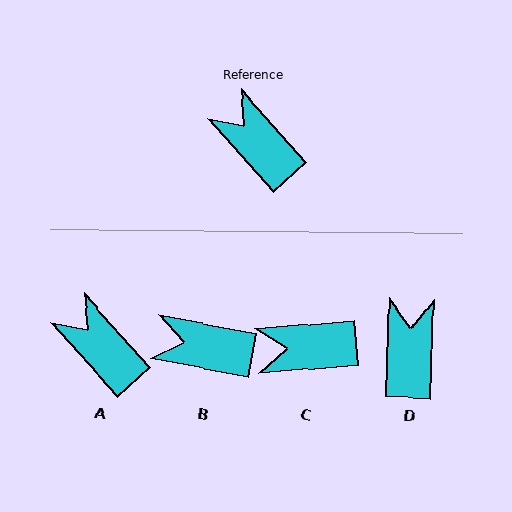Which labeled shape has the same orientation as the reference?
A.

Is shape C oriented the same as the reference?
No, it is off by about 53 degrees.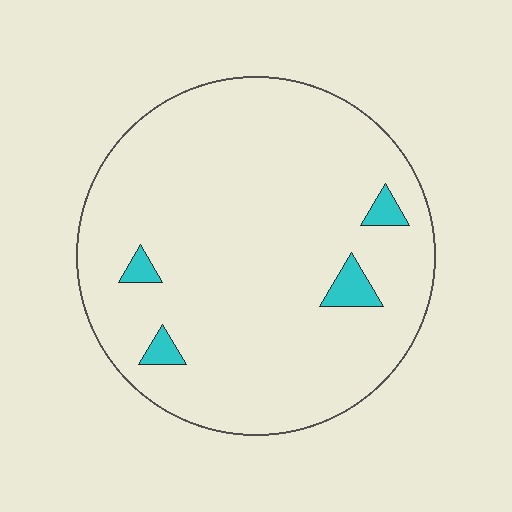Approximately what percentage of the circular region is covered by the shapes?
Approximately 5%.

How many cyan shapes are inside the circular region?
4.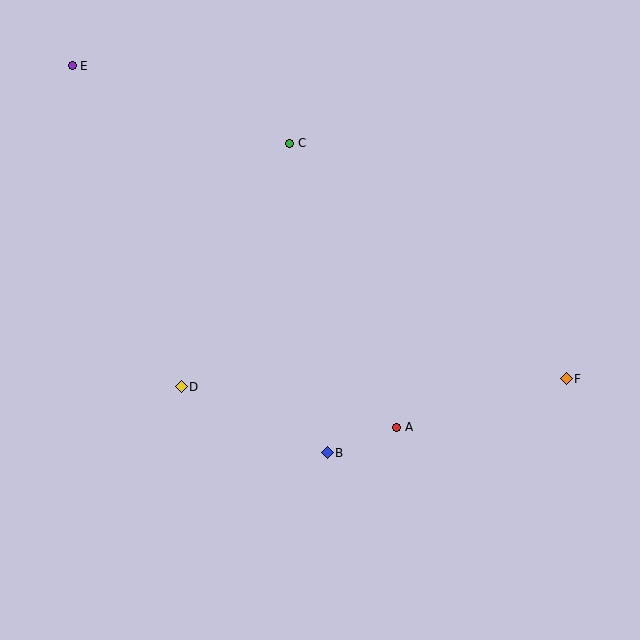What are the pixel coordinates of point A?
Point A is at (397, 427).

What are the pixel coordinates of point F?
Point F is at (566, 379).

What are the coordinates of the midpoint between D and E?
The midpoint between D and E is at (127, 226).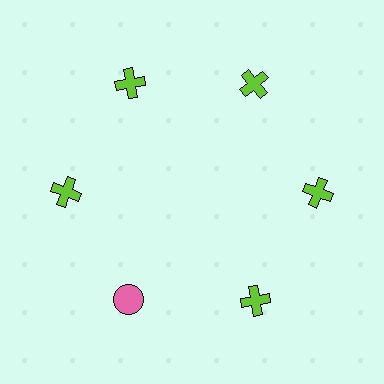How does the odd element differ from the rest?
It differs in both color (pink instead of lime) and shape (circle instead of cross).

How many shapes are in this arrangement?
There are 6 shapes arranged in a ring pattern.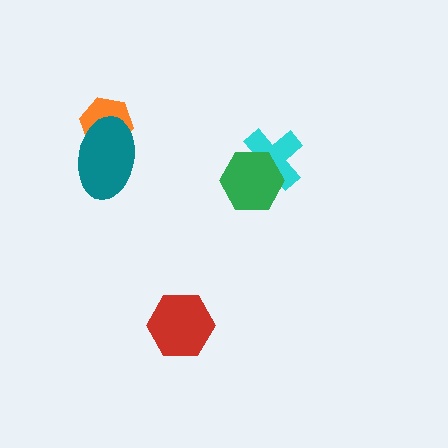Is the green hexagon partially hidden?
No, no other shape covers it.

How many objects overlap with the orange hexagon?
1 object overlaps with the orange hexagon.